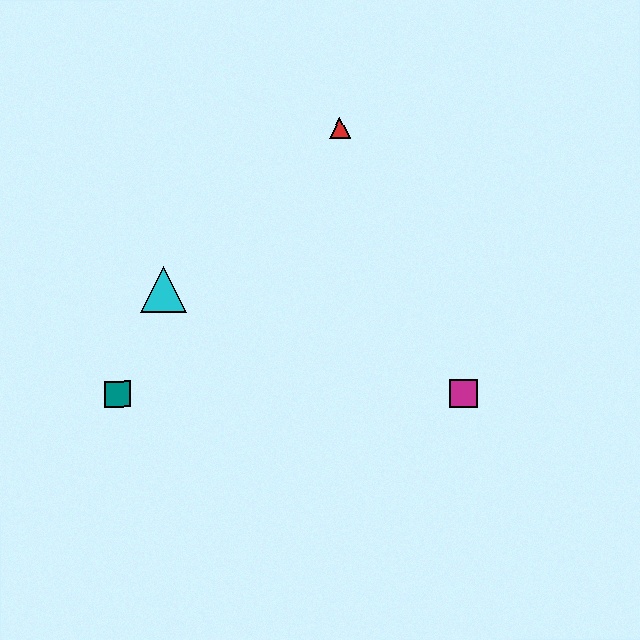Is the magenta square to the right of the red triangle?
Yes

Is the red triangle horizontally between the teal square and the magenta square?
Yes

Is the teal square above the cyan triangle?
No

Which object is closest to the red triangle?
The cyan triangle is closest to the red triangle.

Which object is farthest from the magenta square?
The teal square is farthest from the magenta square.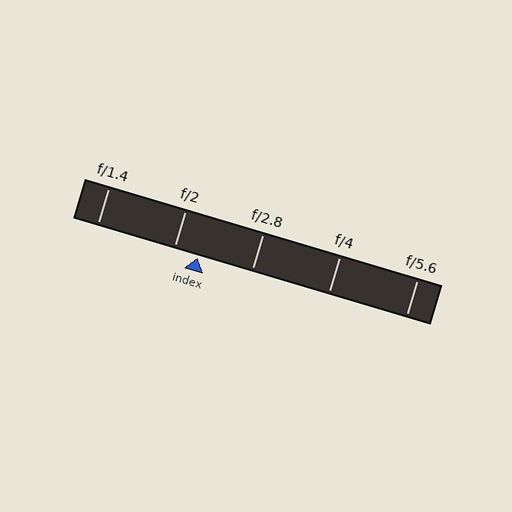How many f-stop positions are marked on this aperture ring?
There are 5 f-stop positions marked.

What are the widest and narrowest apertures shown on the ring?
The widest aperture shown is f/1.4 and the narrowest is f/5.6.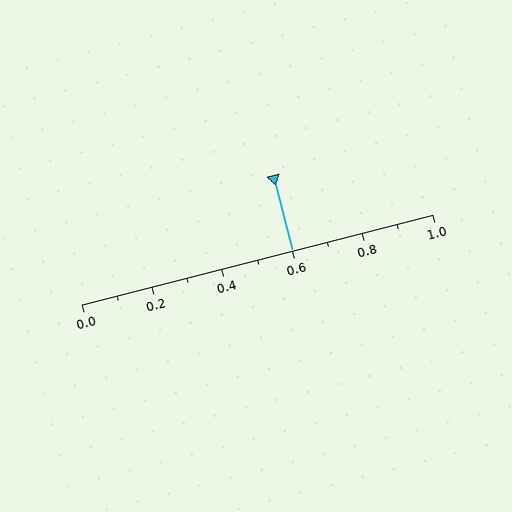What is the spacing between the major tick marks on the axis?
The major ticks are spaced 0.2 apart.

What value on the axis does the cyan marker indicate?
The marker indicates approximately 0.6.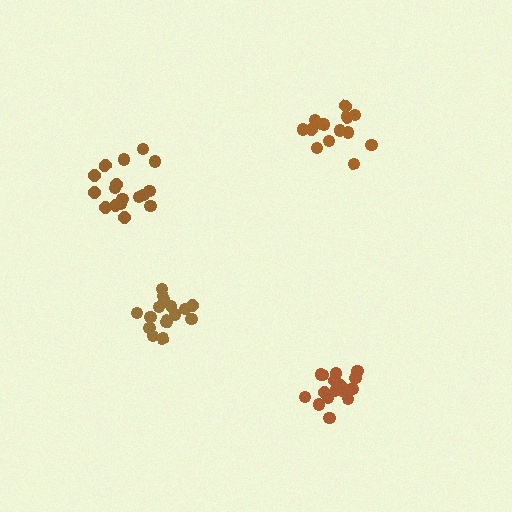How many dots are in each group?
Group 1: 17 dots, Group 2: 16 dots, Group 3: 14 dots, Group 4: 17 dots (64 total).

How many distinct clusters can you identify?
There are 4 distinct clusters.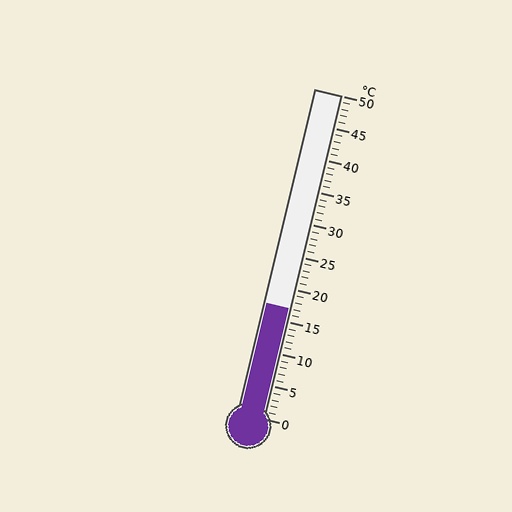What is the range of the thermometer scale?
The thermometer scale ranges from 0°C to 50°C.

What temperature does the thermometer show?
The thermometer shows approximately 17°C.